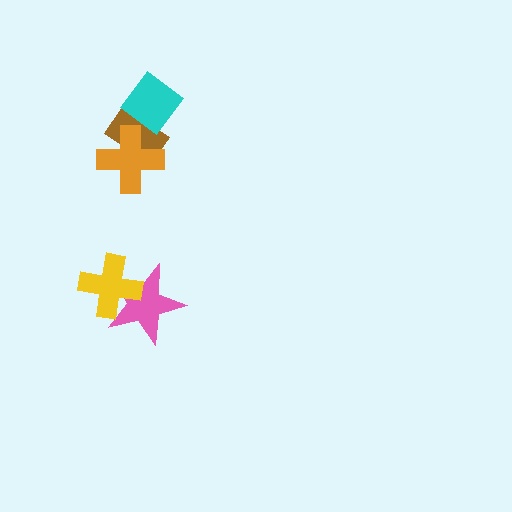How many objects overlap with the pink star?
1 object overlaps with the pink star.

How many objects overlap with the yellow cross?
1 object overlaps with the yellow cross.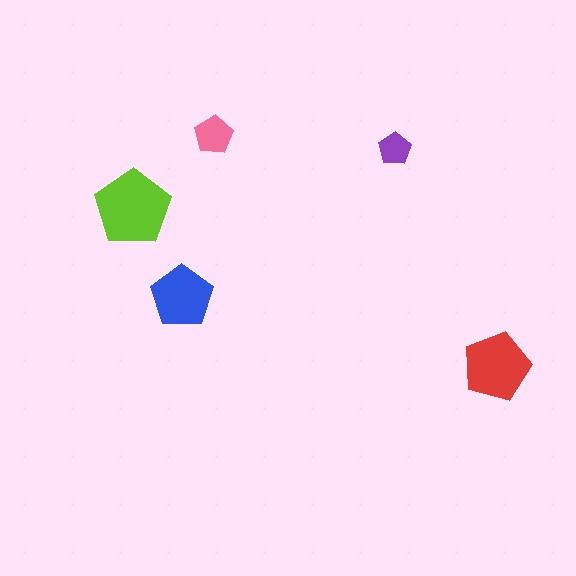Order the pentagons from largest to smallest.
the lime one, the red one, the blue one, the pink one, the purple one.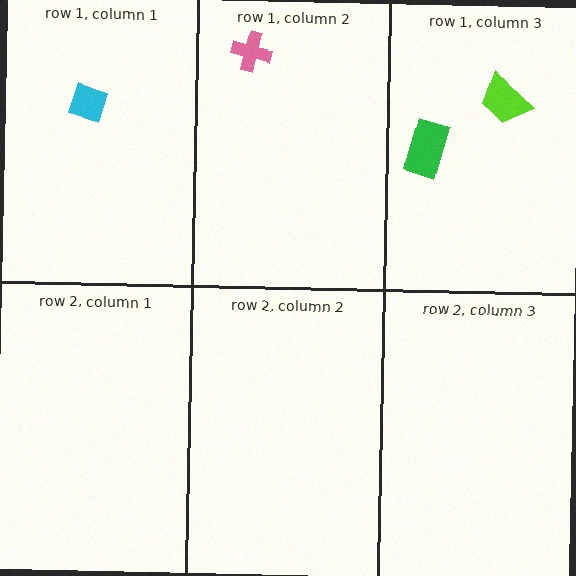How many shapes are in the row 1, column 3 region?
2.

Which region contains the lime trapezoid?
The row 1, column 3 region.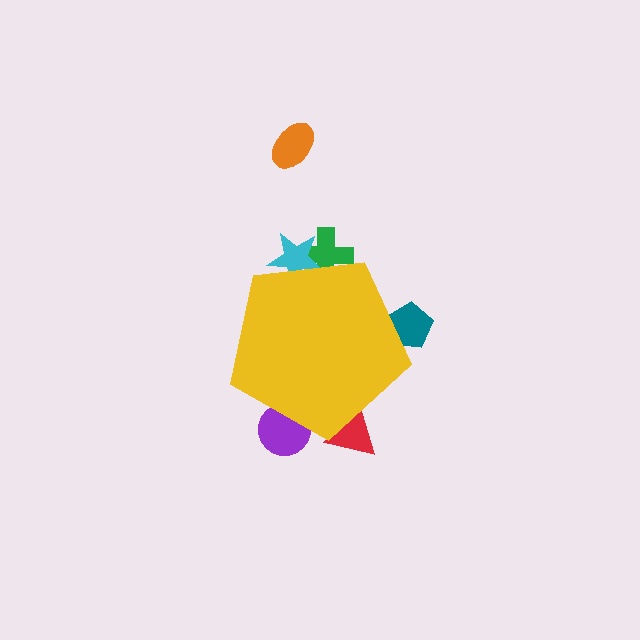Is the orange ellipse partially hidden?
No, the orange ellipse is fully visible.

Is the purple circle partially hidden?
Yes, the purple circle is partially hidden behind the yellow pentagon.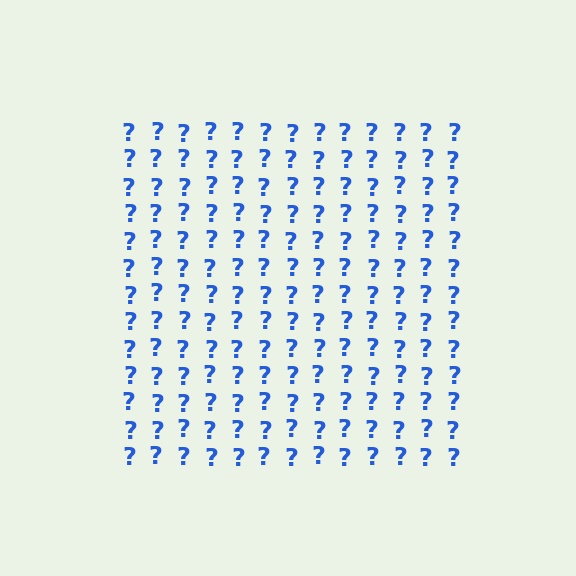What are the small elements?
The small elements are question marks.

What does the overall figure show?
The overall figure shows a square.